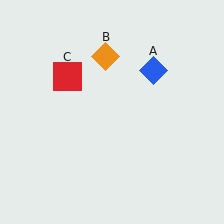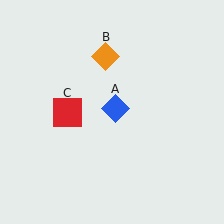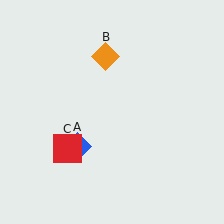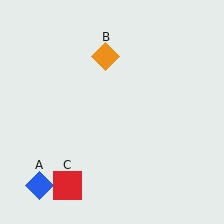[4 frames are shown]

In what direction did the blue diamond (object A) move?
The blue diamond (object A) moved down and to the left.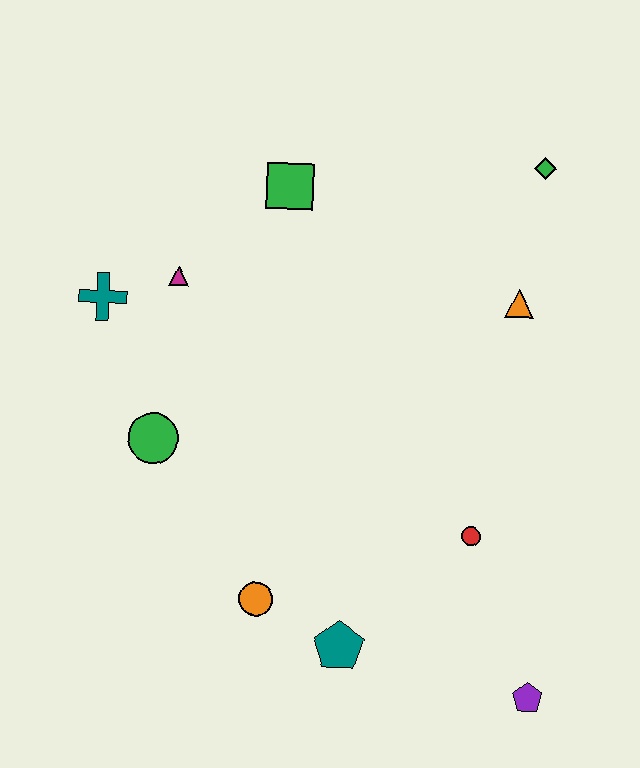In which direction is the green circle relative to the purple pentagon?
The green circle is to the left of the purple pentagon.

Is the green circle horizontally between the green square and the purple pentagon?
No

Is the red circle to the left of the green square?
No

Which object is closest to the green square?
The magenta triangle is closest to the green square.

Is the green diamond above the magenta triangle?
Yes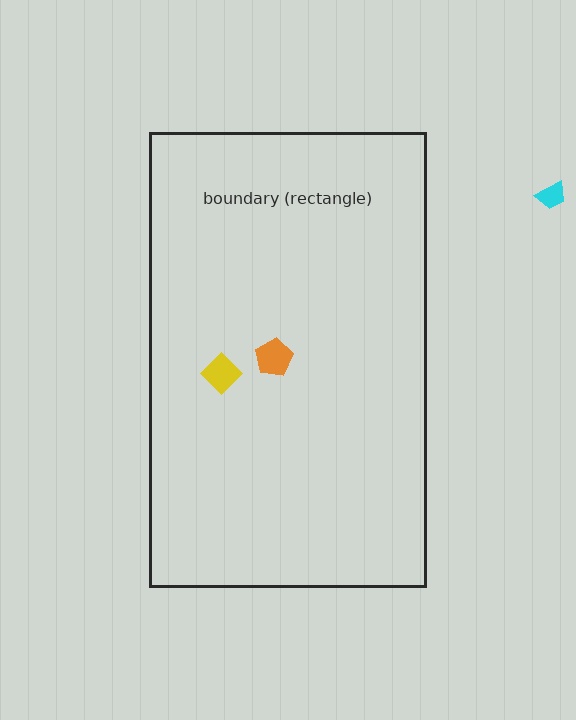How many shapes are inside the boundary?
2 inside, 1 outside.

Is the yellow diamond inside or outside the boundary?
Inside.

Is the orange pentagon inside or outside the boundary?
Inside.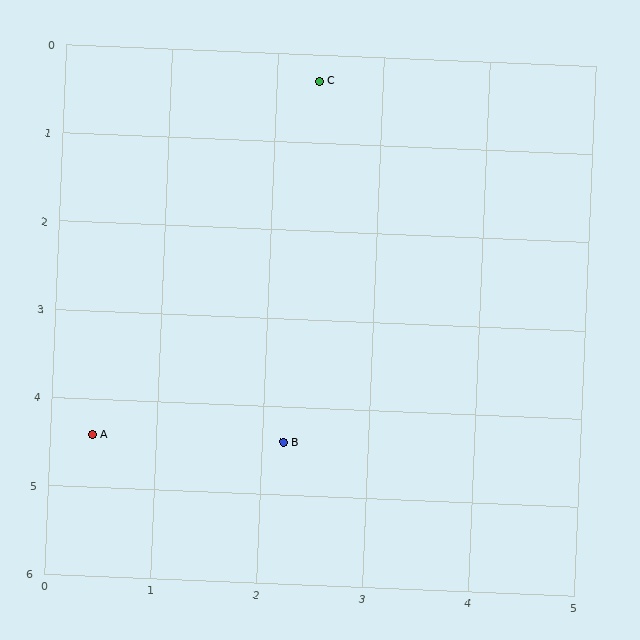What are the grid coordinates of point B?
Point B is at approximately (2.2, 4.4).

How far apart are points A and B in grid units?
Points A and B are about 1.8 grid units apart.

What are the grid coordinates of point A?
Point A is at approximately (0.4, 4.4).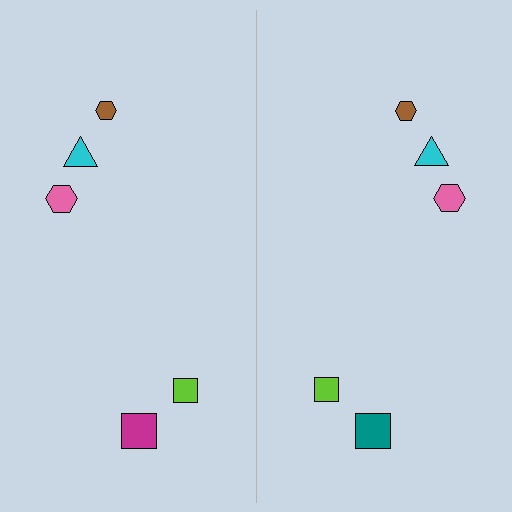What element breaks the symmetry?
The teal square on the right side breaks the symmetry — its mirror counterpart is magenta.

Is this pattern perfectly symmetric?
No, the pattern is not perfectly symmetric. The teal square on the right side breaks the symmetry — its mirror counterpart is magenta.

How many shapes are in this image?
There are 10 shapes in this image.